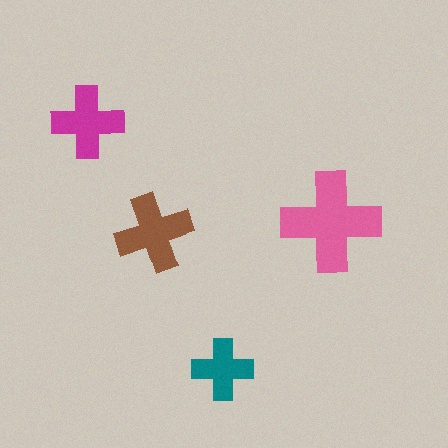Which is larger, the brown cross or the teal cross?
The brown one.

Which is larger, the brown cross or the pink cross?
The pink one.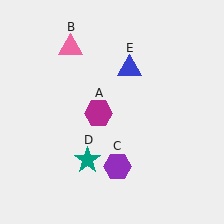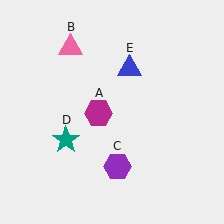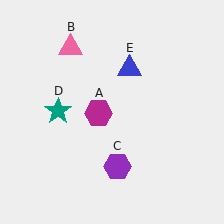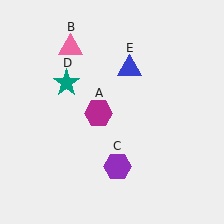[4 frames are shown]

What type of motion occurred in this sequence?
The teal star (object D) rotated clockwise around the center of the scene.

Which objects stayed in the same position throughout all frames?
Magenta hexagon (object A) and pink triangle (object B) and purple hexagon (object C) and blue triangle (object E) remained stationary.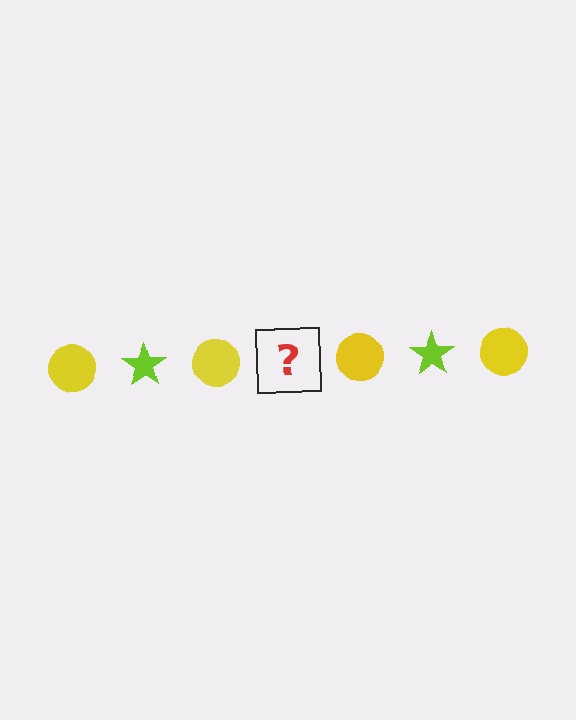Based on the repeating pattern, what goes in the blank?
The blank should be a lime star.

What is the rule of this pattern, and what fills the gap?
The rule is that the pattern alternates between yellow circle and lime star. The gap should be filled with a lime star.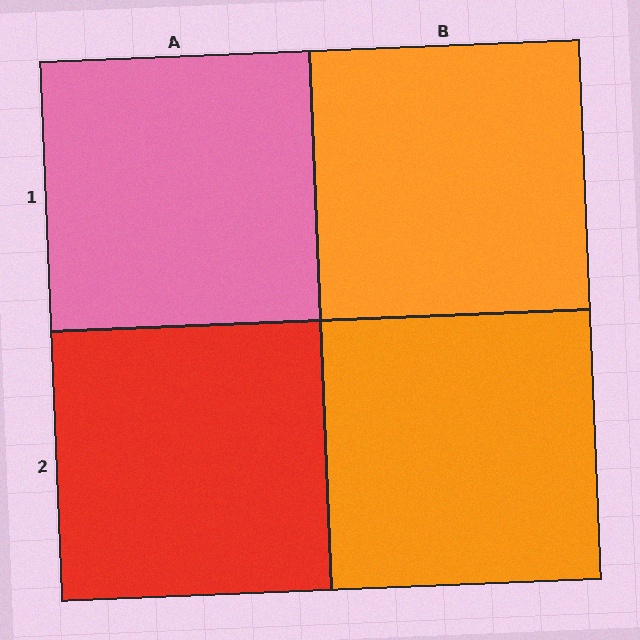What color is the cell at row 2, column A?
Red.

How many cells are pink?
1 cell is pink.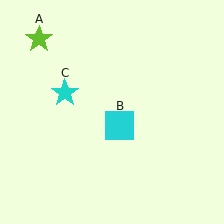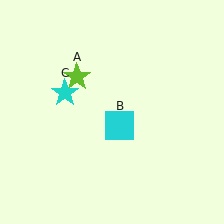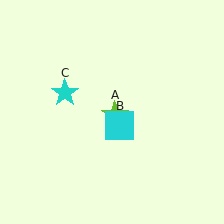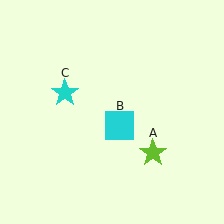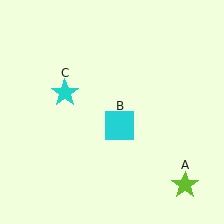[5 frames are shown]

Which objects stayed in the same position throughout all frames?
Cyan square (object B) and cyan star (object C) remained stationary.